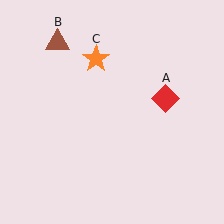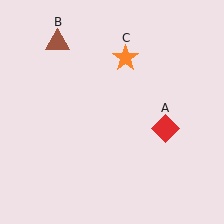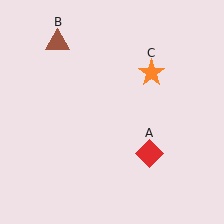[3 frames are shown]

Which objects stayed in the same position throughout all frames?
Brown triangle (object B) remained stationary.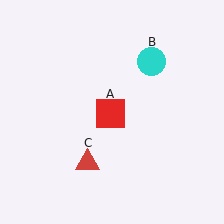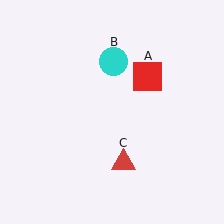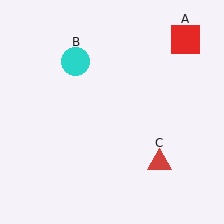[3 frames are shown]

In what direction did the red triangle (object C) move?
The red triangle (object C) moved right.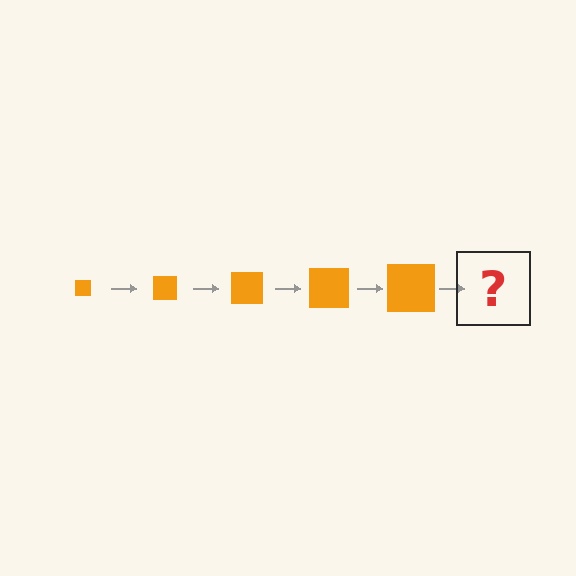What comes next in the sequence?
The next element should be an orange square, larger than the previous one.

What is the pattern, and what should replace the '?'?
The pattern is that the square gets progressively larger each step. The '?' should be an orange square, larger than the previous one.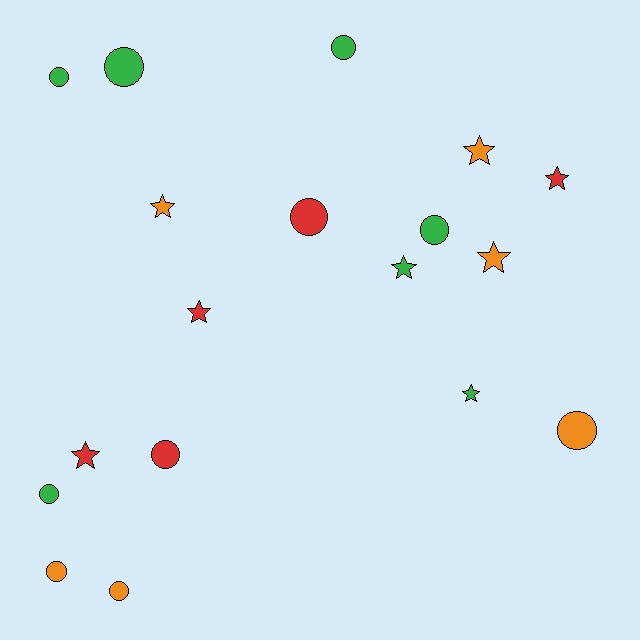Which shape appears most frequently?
Circle, with 10 objects.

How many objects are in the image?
There are 18 objects.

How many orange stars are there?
There are 3 orange stars.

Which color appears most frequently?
Green, with 7 objects.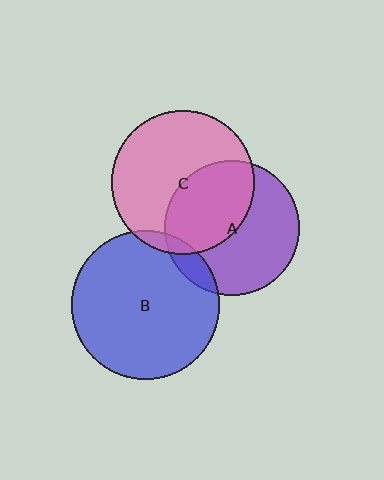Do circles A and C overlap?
Yes.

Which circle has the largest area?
Circle B (blue).